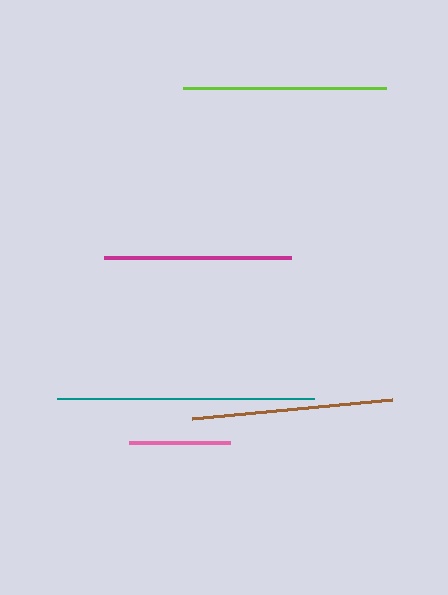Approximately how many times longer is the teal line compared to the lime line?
The teal line is approximately 1.3 times the length of the lime line.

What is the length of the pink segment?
The pink segment is approximately 101 pixels long.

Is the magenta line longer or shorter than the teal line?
The teal line is longer than the magenta line.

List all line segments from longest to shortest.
From longest to shortest: teal, lime, brown, magenta, pink.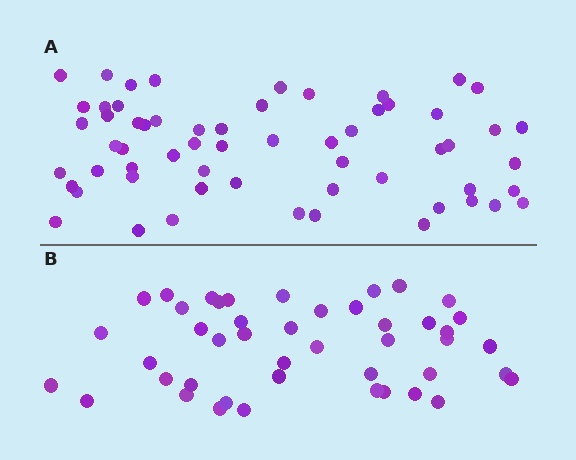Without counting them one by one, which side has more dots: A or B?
Region A (the top region) has more dots.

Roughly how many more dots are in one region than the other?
Region A has approximately 15 more dots than region B.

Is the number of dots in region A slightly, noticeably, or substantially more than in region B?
Region A has noticeably more, but not dramatically so. The ratio is roughly 1.3 to 1.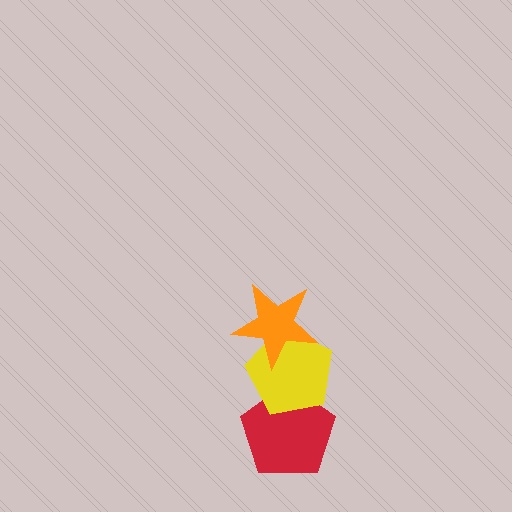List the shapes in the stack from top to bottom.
From top to bottom: the orange star, the yellow pentagon, the red pentagon.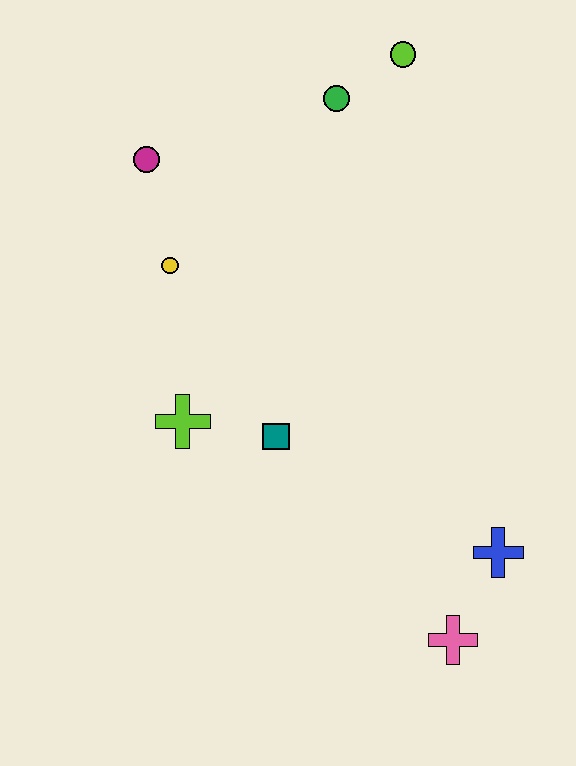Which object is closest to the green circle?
The lime circle is closest to the green circle.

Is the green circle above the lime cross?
Yes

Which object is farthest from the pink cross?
The lime circle is farthest from the pink cross.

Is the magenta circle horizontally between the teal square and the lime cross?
No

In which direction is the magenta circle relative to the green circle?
The magenta circle is to the left of the green circle.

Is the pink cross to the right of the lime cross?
Yes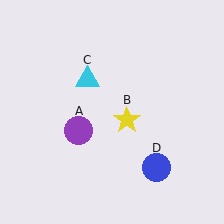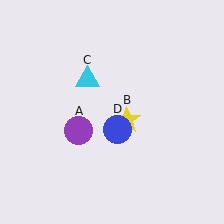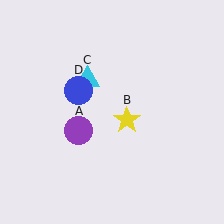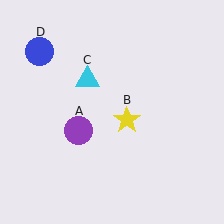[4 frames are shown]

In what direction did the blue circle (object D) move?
The blue circle (object D) moved up and to the left.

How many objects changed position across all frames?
1 object changed position: blue circle (object D).